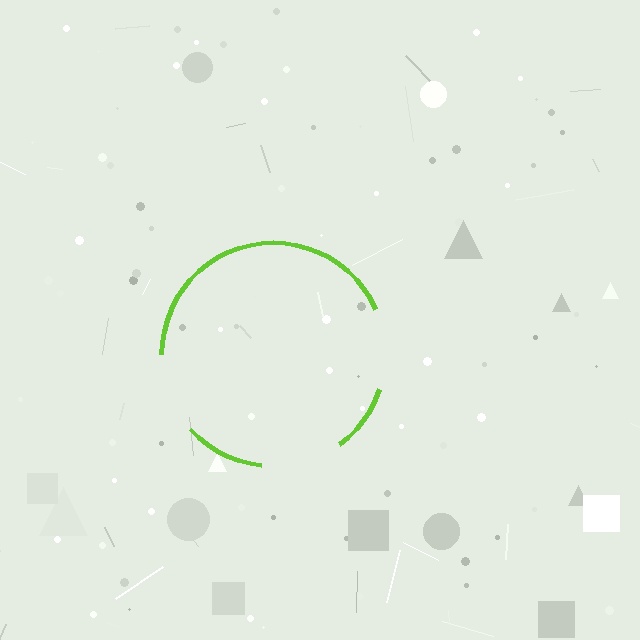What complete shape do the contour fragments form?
The contour fragments form a circle.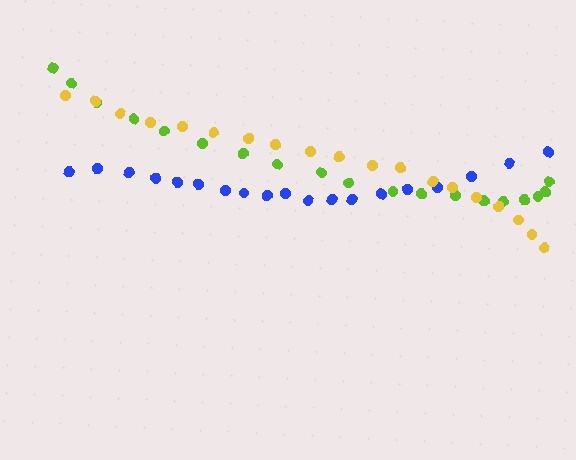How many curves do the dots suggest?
There are 3 distinct paths.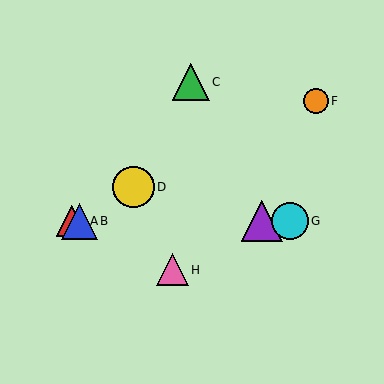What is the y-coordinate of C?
Object C is at y≈82.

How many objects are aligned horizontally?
4 objects (A, B, E, G) are aligned horizontally.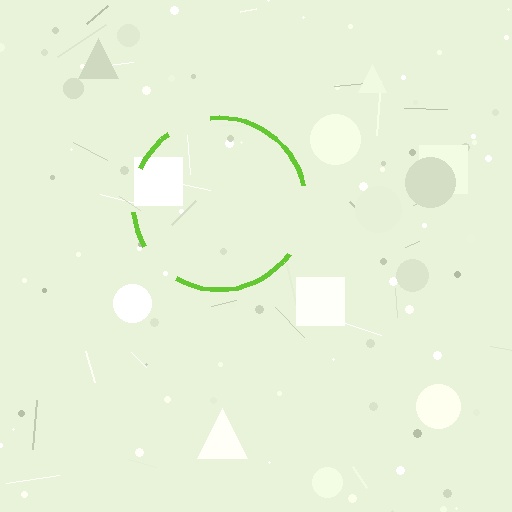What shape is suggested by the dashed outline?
The dashed outline suggests a circle.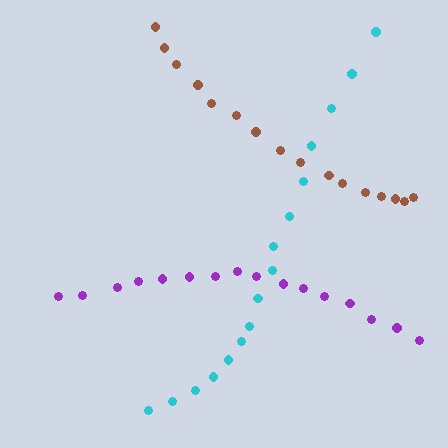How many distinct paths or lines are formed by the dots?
There are 3 distinct paths.